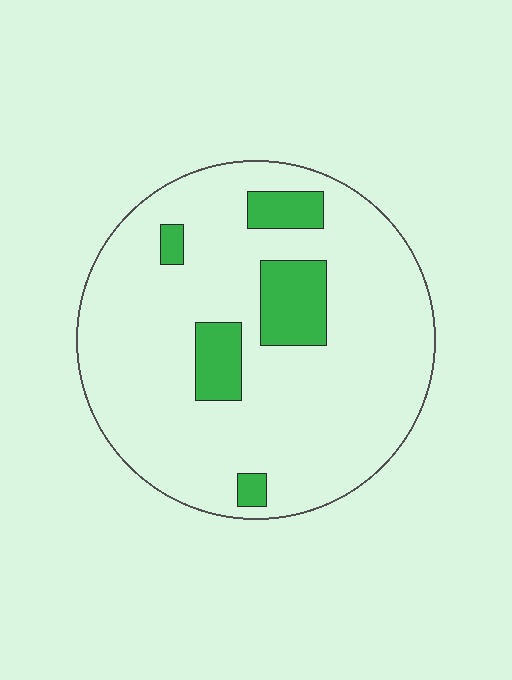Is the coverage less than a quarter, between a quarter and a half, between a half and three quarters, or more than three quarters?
Less than a quarter.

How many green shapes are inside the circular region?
5.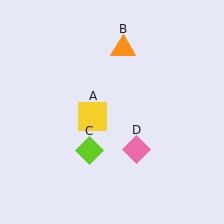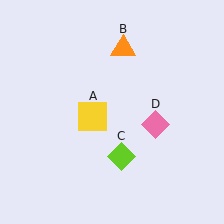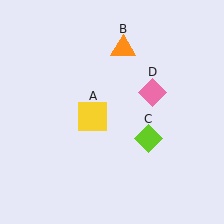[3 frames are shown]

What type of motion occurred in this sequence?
The lime diamond (object C), pink diamond (object D) rotated counterclockwise around the center of the scene.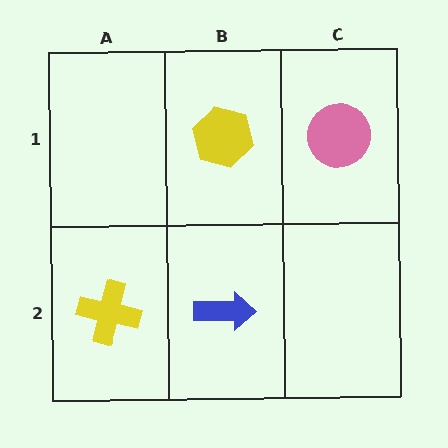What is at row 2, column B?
A blue arrow.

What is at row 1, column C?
A pink circle.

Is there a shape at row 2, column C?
No, that cell is empty.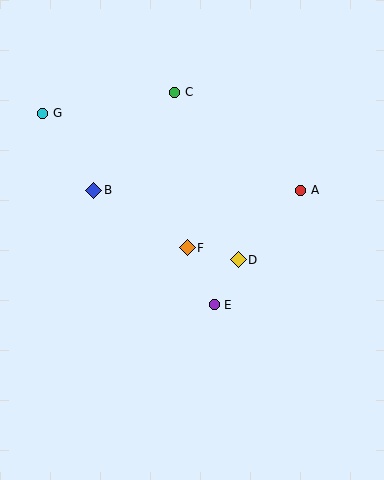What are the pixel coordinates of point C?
Point C is at (175, 92).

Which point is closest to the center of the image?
Point F at (187, 248) is closest to the center.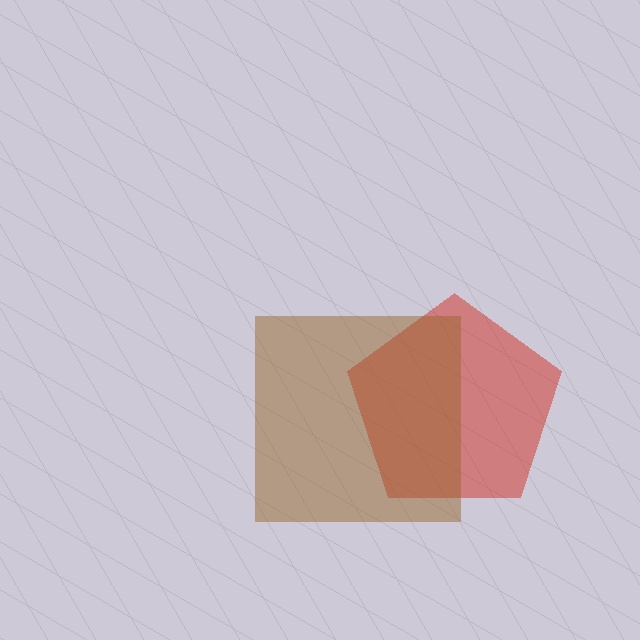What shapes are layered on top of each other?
The layered shapes are: a red pentagon, a brown square.